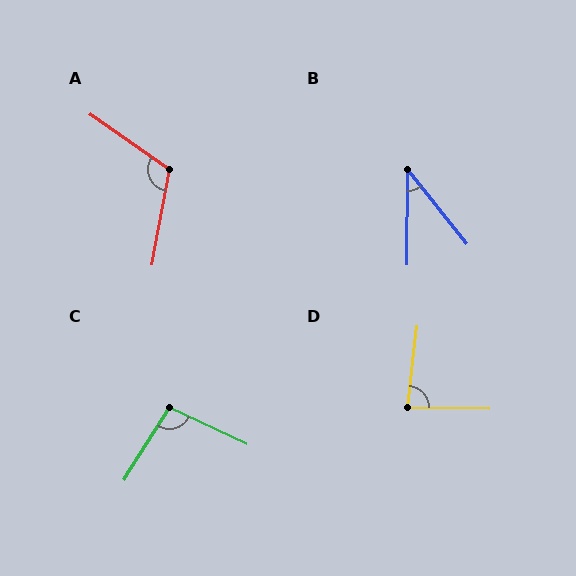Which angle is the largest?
A, at approximately 114 degrees.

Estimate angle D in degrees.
Approximately 84 degrees.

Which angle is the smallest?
B, at approximately 39 degrees.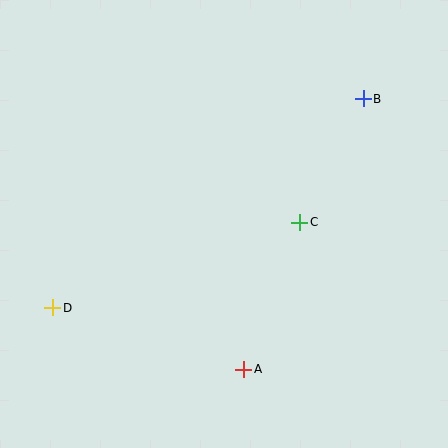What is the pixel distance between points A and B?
The distance between A and B is 295 pixels.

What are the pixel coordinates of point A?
Point A is at (244, 369).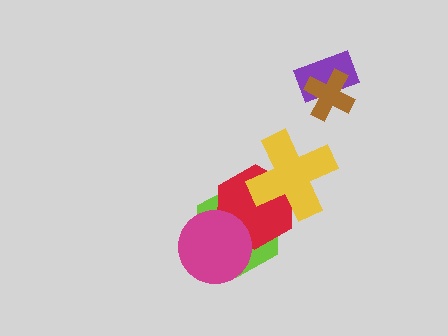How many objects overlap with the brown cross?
1 object overlaps with the brown cross.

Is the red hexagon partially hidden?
Yes, it is partially covered by another shape.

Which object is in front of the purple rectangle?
The brown cross is in front of the purple rectangle.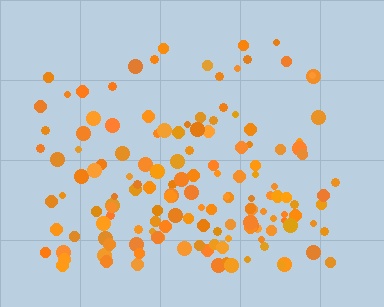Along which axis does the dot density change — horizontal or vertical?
Vertical.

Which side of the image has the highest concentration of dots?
The bottom.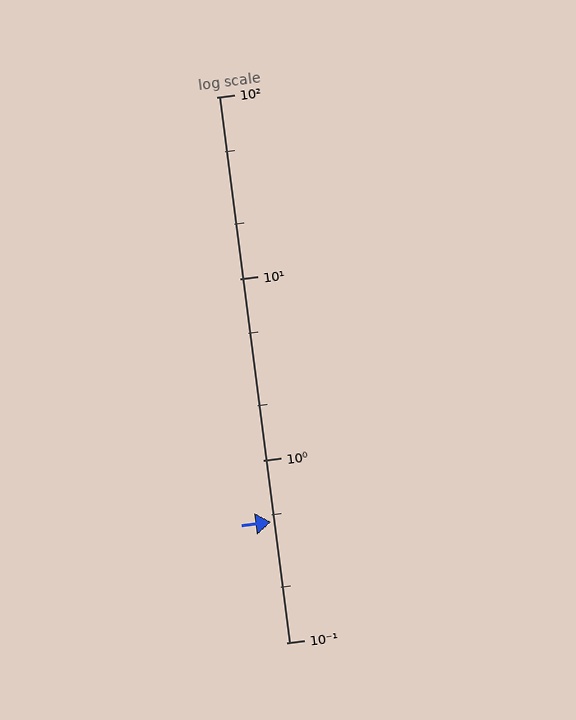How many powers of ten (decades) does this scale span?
The scale spans 3 decades, from 0.1 to 100.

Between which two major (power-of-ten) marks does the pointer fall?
The pointer is between 0.1 and 1.